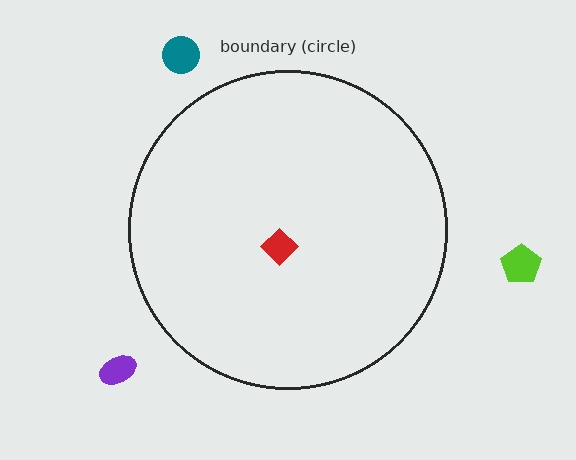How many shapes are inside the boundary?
1 inside, 3 outside.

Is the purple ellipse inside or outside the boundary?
Outside.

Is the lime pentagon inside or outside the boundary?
Outside.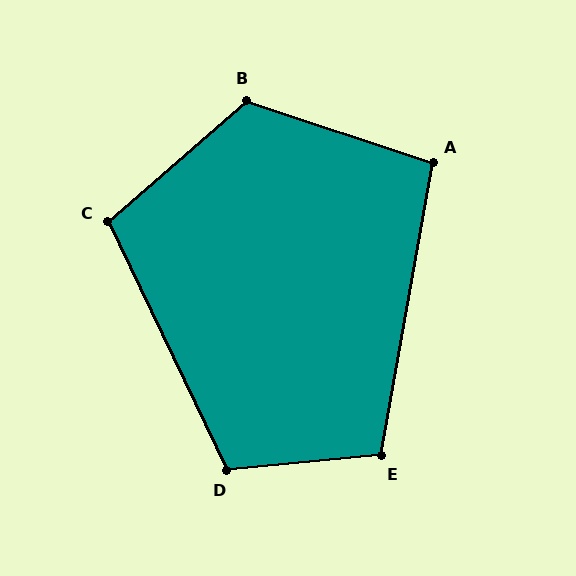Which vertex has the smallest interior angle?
A, at approximately 98 degrees.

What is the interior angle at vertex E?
Approximately 105 degrees (obtuse).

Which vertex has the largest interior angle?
B, at approximately 121 degrees.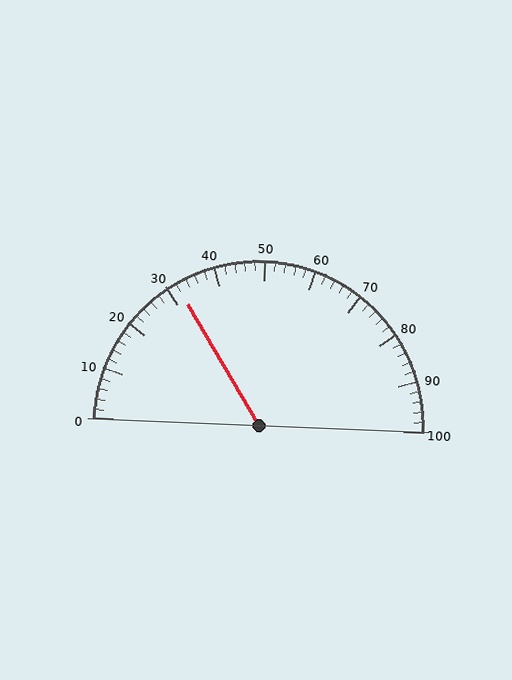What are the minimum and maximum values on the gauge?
The gauge ranges from 0 to 100.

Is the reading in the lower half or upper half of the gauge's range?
The reading is in the lower half of the range (0 to 100).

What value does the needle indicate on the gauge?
The needle indicates approximately 32.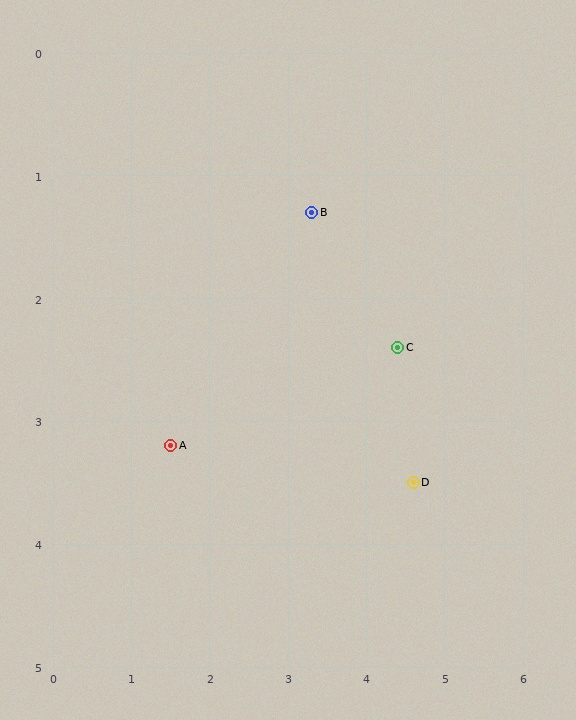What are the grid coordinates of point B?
Point B is at approximately (3.3, 1.3).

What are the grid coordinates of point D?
Point D is at approximately (4.6, 3.5).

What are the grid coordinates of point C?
Point C is at approximately (4.4, 2.4).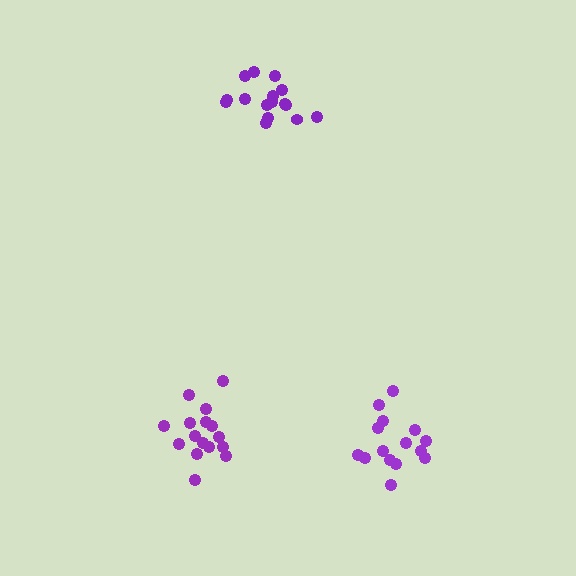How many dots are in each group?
Group 1: 15 dots, Group 2: 16 dots, Group 3: 16 dots (47 total).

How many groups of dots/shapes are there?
There are 3 groups.